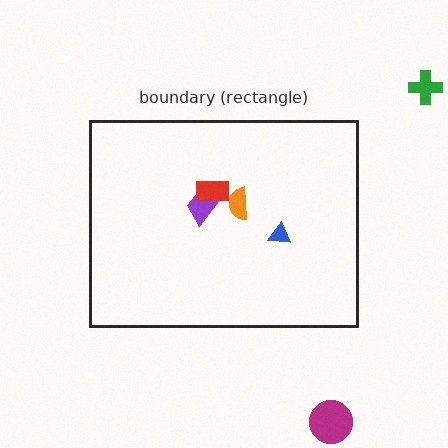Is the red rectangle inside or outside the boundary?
Inside.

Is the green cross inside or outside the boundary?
Outside.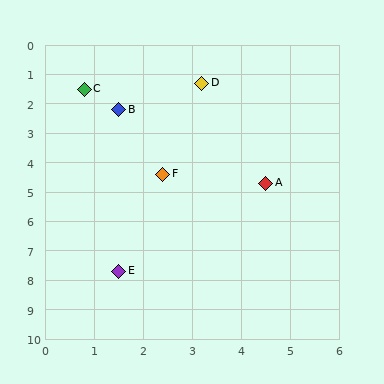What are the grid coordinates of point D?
Point D is at approximately (3.2, 1.3).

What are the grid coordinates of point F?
Point F is at approximately (2.4, 4.4).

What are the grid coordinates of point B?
Point B is at approximately (1.5, 2.2).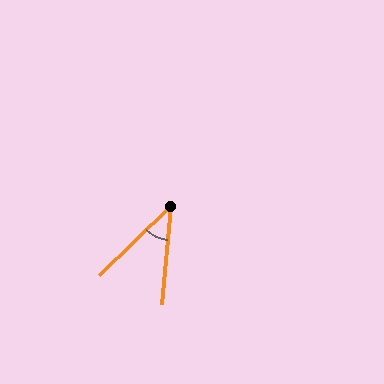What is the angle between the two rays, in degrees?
Approximately 41 degrees.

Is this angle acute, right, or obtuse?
It is acute.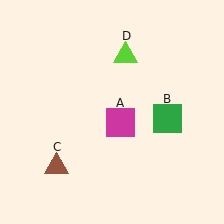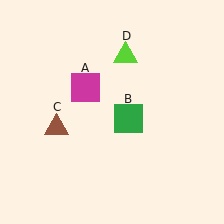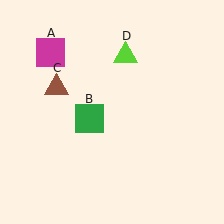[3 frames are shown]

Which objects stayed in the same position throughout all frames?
Lime triangle (object D) remained stationary.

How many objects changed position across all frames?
3 objects changed position: magenta square (object A), green square (object B), brown triangle (object C).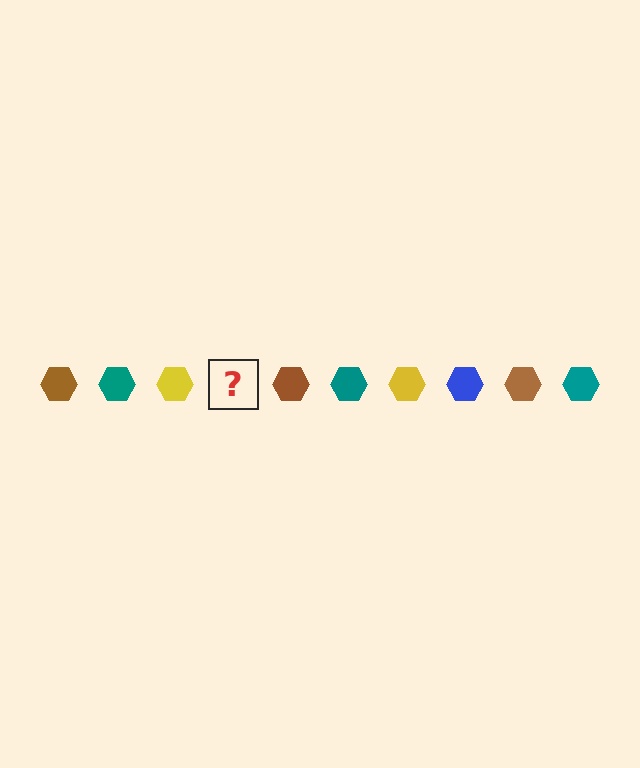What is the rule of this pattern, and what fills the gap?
The rule is that the pattern cycles through brown, teal, yellow, blue hexagons. The gap should be filled with a blue hexagon.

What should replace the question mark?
The question mark should be replaced with a blue hexagon.